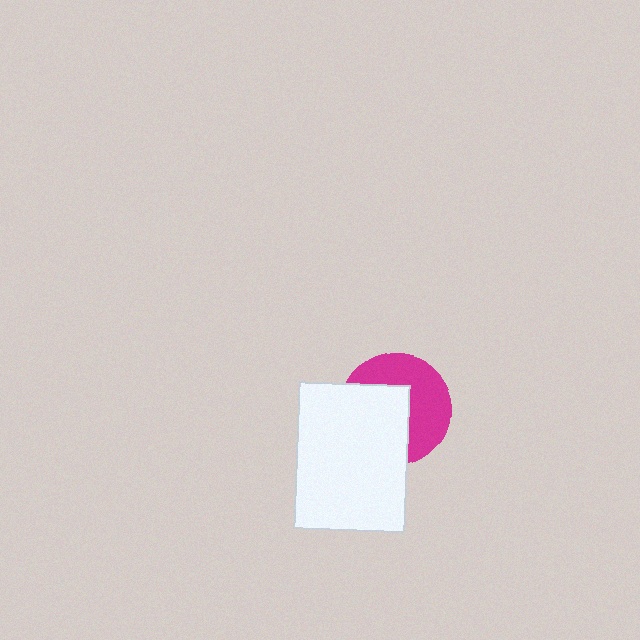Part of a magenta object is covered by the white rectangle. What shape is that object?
It is a circle.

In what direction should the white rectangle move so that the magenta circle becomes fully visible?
The white rectangle should move toward the lower-left. That is the shortest direction to clear the overlap and leave the magenta circle fully visible.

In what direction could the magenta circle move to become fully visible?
The magenta circle could move toward the upper-right. That would shift it out from behind the white rectangle entirely.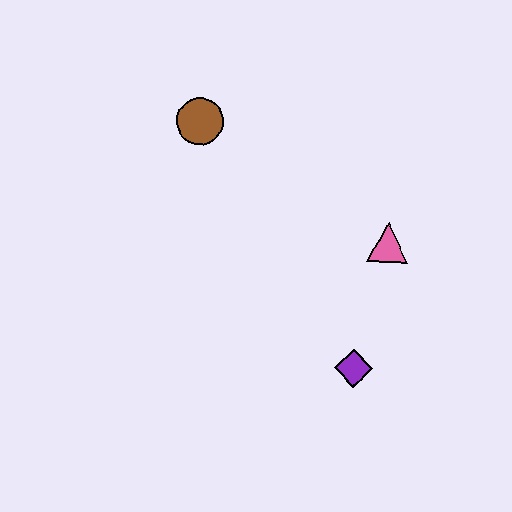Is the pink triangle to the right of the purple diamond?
Yes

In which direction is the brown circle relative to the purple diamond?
The brown circle is above the purple diamond.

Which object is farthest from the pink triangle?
The brown circle is farthest from the pink triangle.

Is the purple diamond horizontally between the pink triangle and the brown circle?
Yes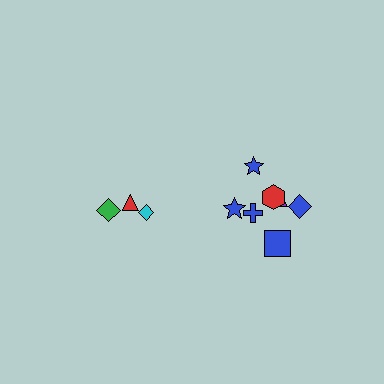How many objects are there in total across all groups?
There are 10 objects.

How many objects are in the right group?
There are 7 objects.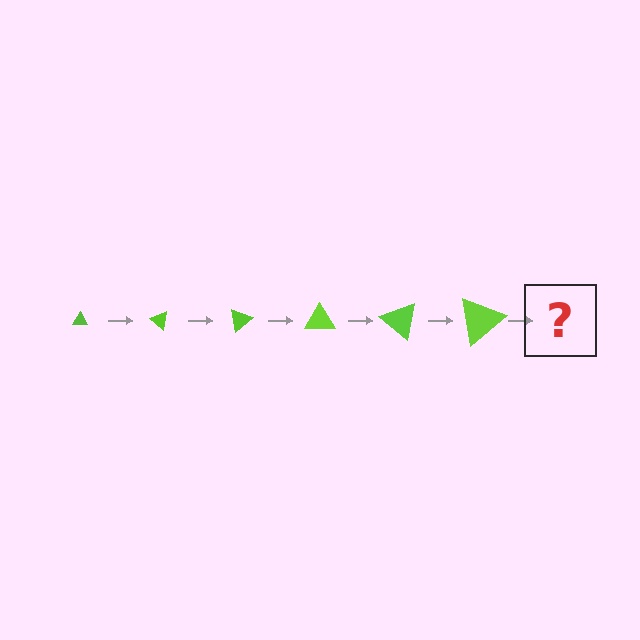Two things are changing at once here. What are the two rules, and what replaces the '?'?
The two rules are that the triangle grows larger each step and it rotates 40 degrees each step. The '?' should be a triangle, larger than the previous one and rotated 240 degrees from the start.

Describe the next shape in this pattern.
It should be a triangle, larger than the previous one and rotated 240 degrees from the start.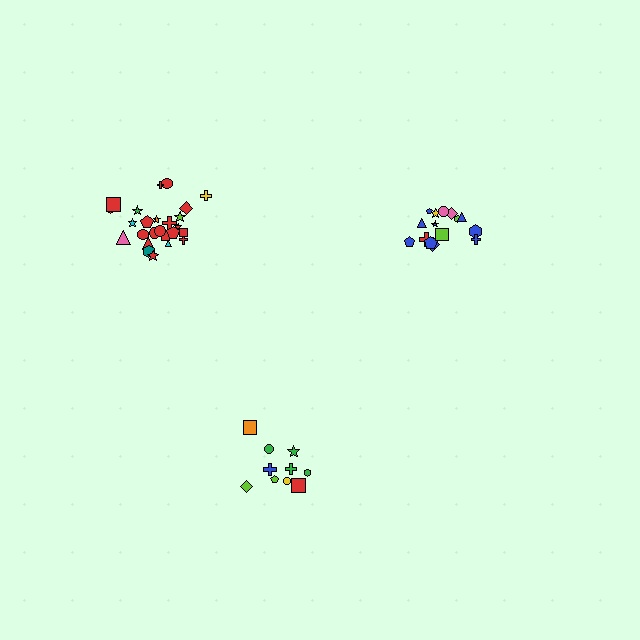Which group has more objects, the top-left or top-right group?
The top-left group.